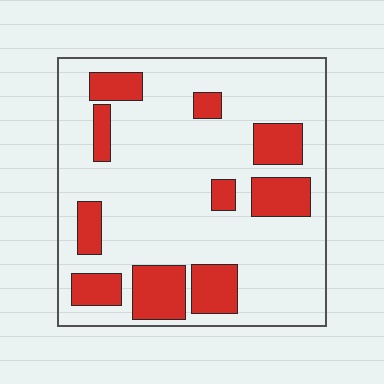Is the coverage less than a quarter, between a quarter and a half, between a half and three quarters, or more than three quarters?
Less than a quarter.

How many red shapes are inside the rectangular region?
10.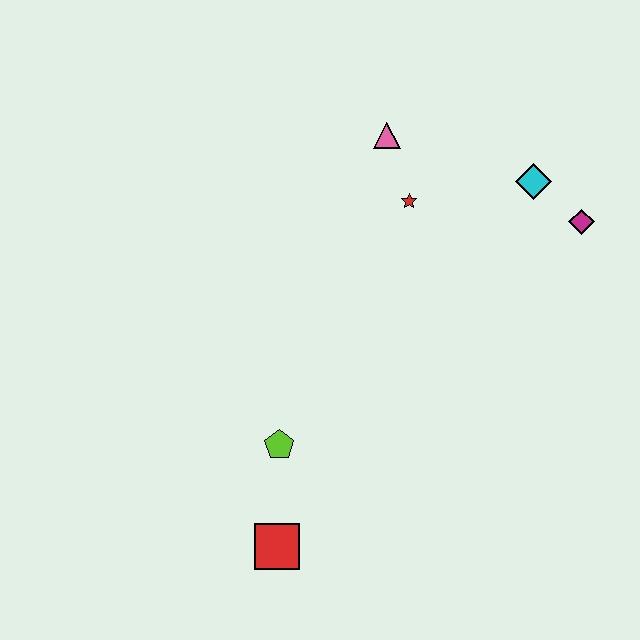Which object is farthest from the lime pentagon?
The magenta diamond is farthest from the lime pentagon.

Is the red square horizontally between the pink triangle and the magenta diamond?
No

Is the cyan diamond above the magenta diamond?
Yes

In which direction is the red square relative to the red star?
The red square is below the red star.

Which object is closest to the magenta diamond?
The cyan diamond is closest to the magenta diamond.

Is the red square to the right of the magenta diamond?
No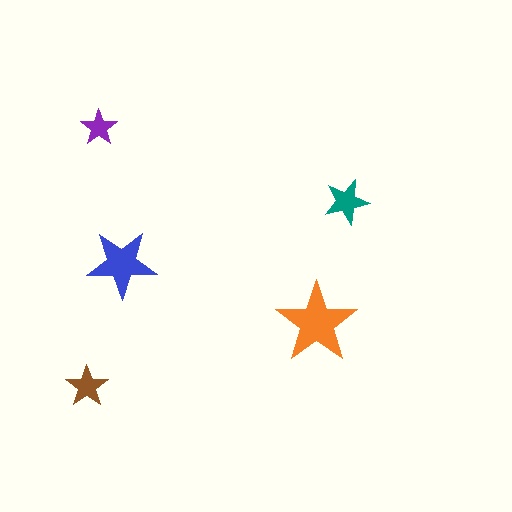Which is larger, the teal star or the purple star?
The teal one.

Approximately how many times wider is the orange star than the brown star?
About 2 times wider.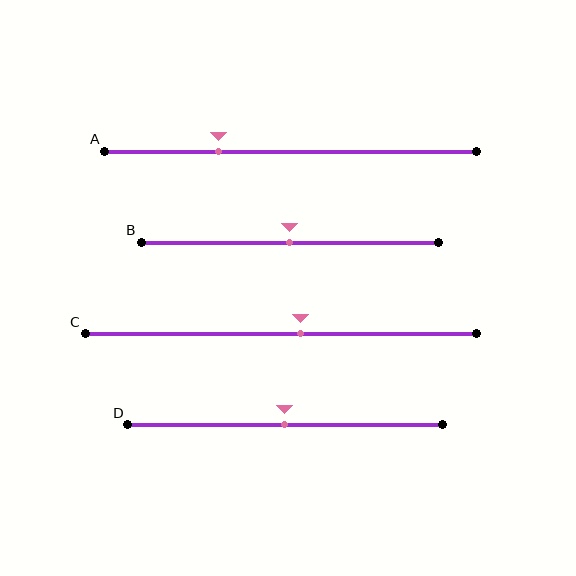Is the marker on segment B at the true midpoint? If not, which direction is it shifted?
Yes, the marker on segment B is at the true midpoint.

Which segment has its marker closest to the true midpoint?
Segment B has its marker closest to the true midpoint.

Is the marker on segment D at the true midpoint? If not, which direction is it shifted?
Yes, the marker on segment D is at the true midpoint.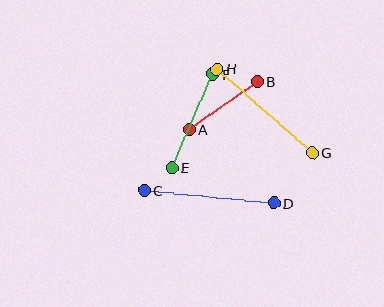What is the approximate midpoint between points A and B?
The midpoint is at approximately (223, 106) pixels.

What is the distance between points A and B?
The distance is approximately 84 pixels.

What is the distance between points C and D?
The distance is approximately 130 pixels.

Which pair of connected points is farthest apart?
Points C and D are farthest apart.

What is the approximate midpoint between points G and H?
The midpoint is at approximately (265, 111) pixels.